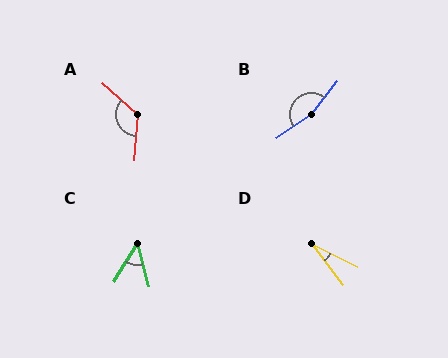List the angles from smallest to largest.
D (26°), C (47°), A (127°), B (161°).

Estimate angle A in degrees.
Approximately 127 degrees.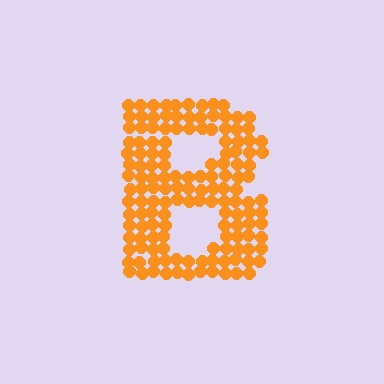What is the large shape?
The large shape is the letter B.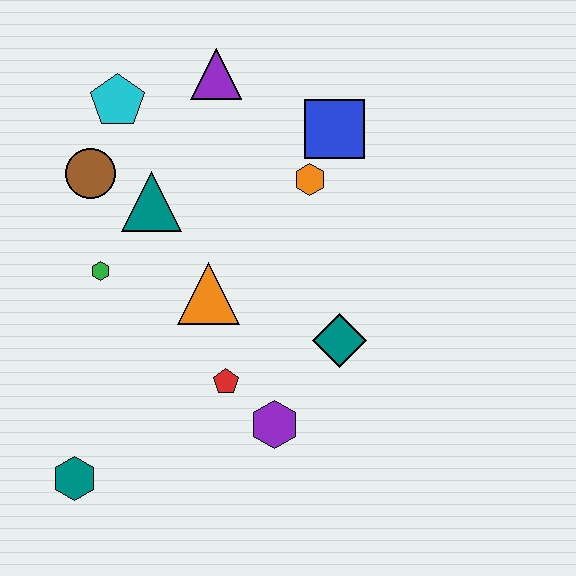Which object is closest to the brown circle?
The teal triangle is closest to the brown circle.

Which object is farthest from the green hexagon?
The blue square is farthest from the green hexagon.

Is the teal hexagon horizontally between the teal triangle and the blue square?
No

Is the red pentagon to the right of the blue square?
No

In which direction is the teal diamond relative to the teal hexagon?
The teal diamond is to the right of the teal hexagon.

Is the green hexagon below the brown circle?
Yes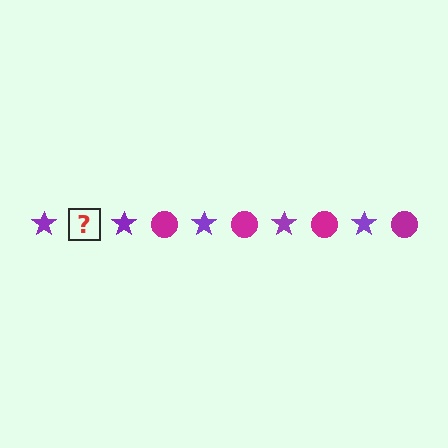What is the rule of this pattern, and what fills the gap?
The rule is that the pattern alternates between purple star and magenta circle. The gap should be filled with a magenta circle.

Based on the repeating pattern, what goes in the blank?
The blank should be a magenta circle.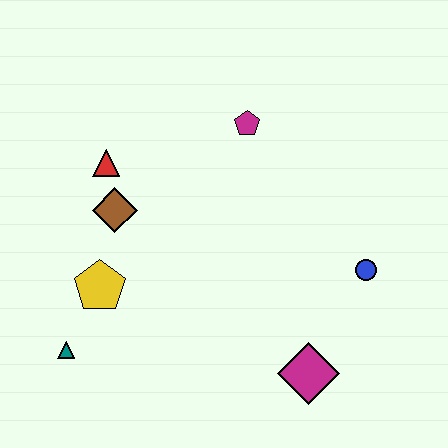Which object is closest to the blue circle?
The magenta diamond is closest to the blue circle.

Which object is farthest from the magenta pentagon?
The teal triangle is farthest from the magenta pentagon.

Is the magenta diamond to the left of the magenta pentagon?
No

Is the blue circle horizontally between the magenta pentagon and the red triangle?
No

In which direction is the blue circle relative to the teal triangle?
The blue circle is to the right of the teal triangle.